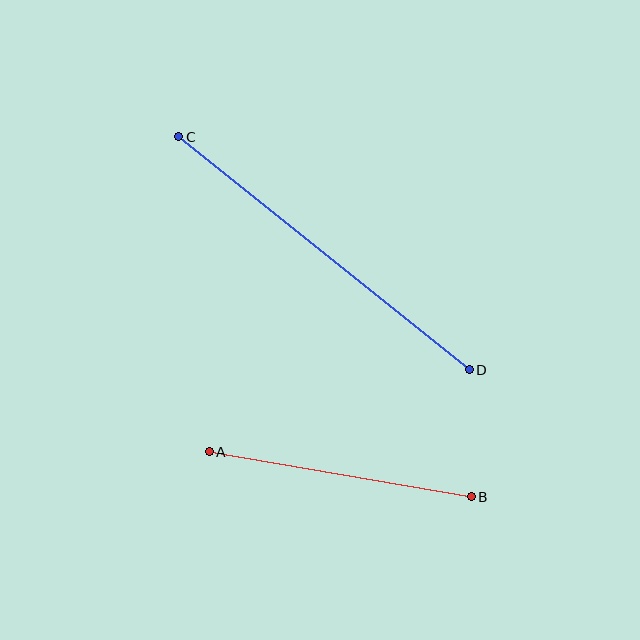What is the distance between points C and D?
The distance is approximately 372 pixels.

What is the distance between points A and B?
The distance is approximately 266 pixels.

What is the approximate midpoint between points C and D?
The midpoint is at approximately (324, 253) pixels.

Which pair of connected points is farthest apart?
Points C and D are farthest apart.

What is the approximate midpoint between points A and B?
The midpoint is at approximately (340, 474) pixels.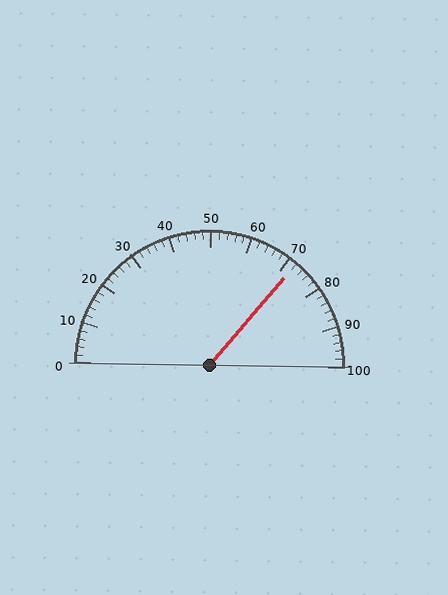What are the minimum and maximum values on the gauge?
The gauge ranges from 0 to 100.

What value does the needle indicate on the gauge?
The needle indicates approximately 72.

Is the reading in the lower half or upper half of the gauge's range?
The reading is in the upper half of the range (0 to 100).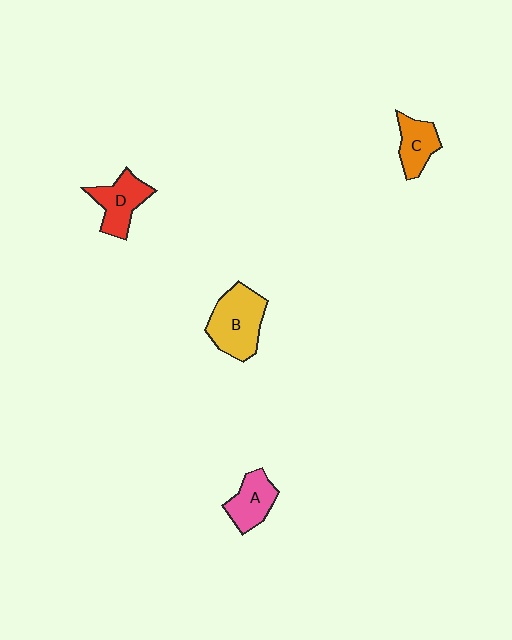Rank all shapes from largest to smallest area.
From largest to smallest: B (yellow), D (red), A (pink), C (orange).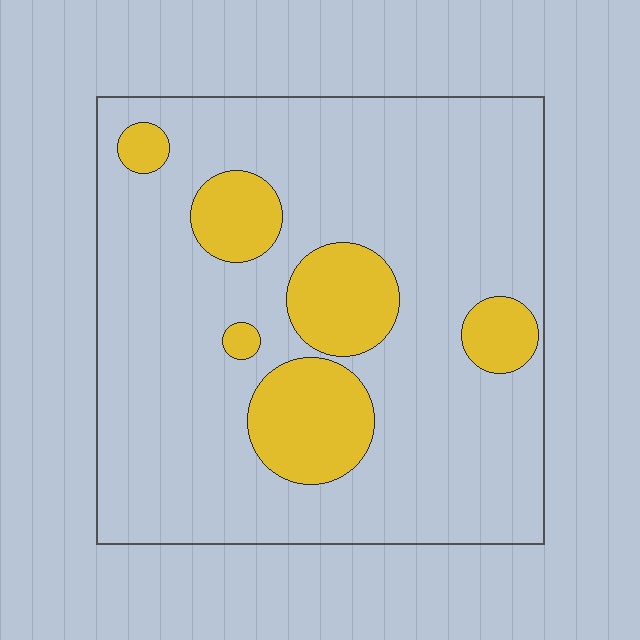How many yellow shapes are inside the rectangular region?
6.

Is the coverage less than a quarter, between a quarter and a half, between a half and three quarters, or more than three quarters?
Less than a quarter.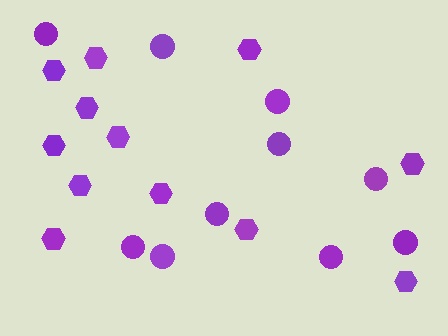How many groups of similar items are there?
There are 2 groups: one group of circles (10) and one group of hexagons (12).